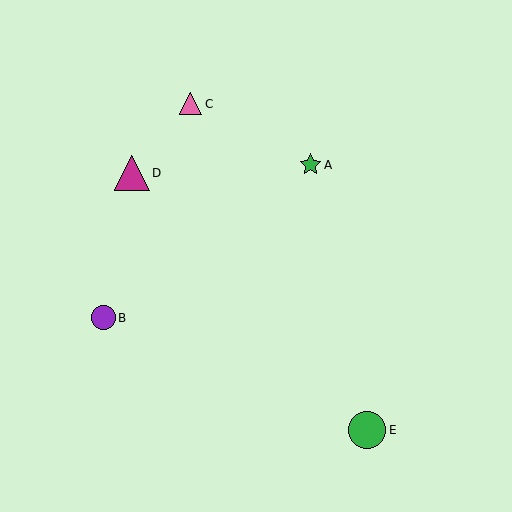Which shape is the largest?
The green circle (labeled E) is the largest.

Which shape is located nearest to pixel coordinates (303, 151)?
The green star (labeled A) at (311, 165) is nearest to that location.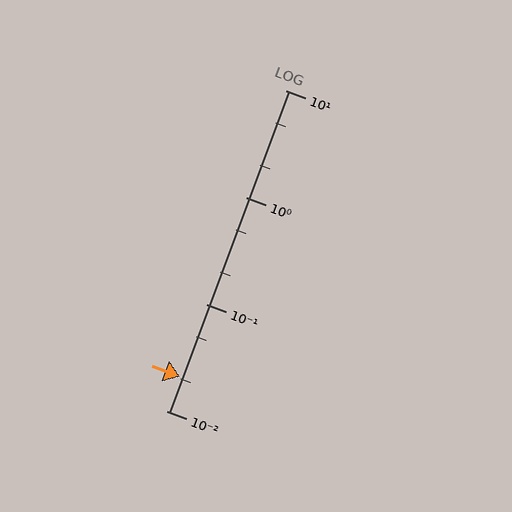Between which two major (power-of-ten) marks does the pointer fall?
The pointer is between 0.01 and 0.1.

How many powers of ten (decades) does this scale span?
The scale spans 3 decades, from 0.01 to 10.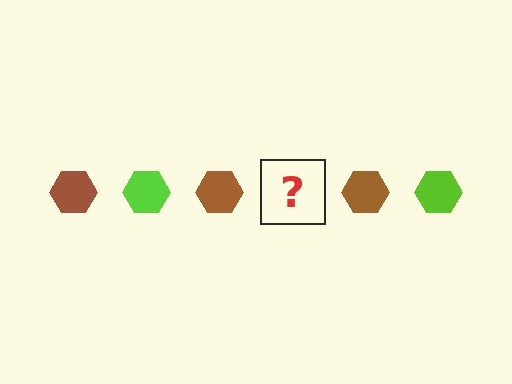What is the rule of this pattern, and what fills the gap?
The rule is that the pattern cycles through brown, lime hexagons. The gap should be filled with a lime hexagon.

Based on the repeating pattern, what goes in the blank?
The blank should be a lime hexagon.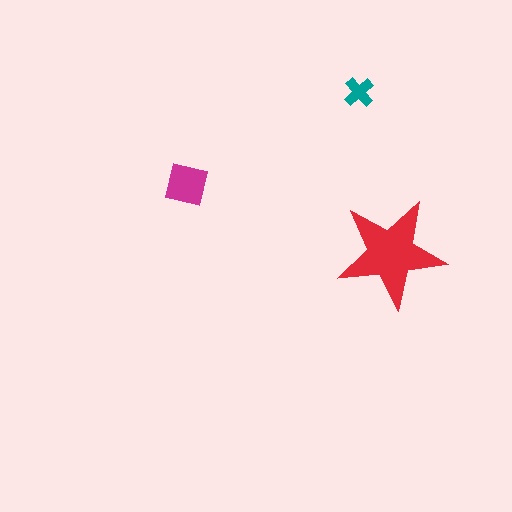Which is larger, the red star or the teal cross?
The red star.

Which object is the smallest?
The teal cross.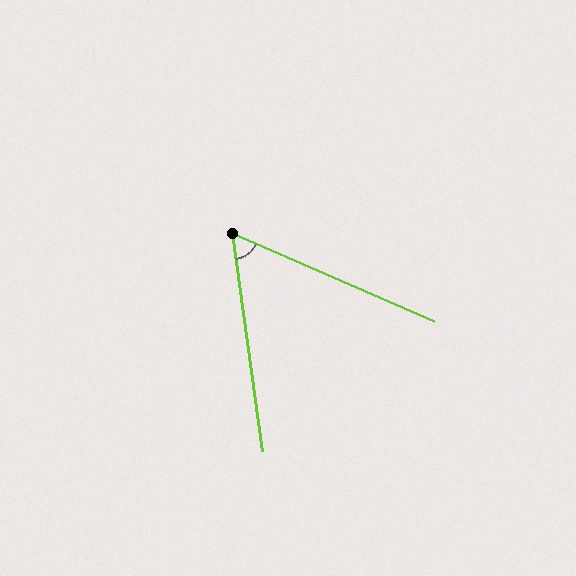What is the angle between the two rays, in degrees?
Approximately 59 degrees.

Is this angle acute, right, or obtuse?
It is acute.